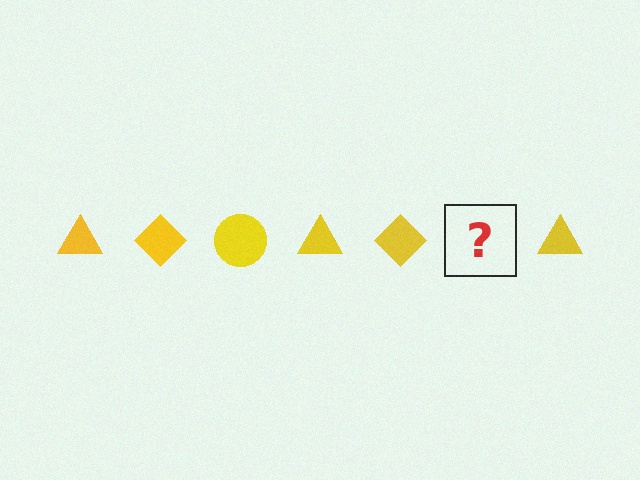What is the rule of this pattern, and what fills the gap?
The rule is that the pattern cycles through triangle, diamond, circle shapes in yellow. The gap should be filled with a yellow circle.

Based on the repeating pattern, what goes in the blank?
The blank should be a yellow circle.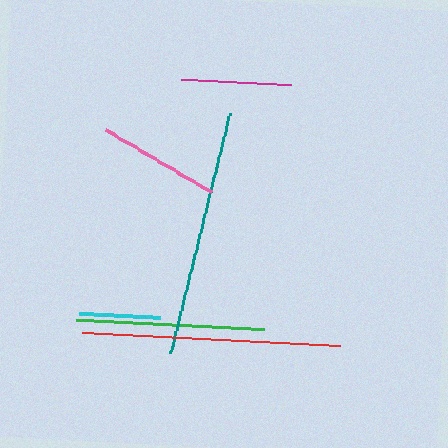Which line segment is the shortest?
The cyan line is the shortest at approximately 81 pixels.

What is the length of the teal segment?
The teal segment is approximately 247 pixels long.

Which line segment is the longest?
The red line is the longest at approximately 259 pixels.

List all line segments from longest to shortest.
From longest to shortest: red, teal, green, pink, magenta, cyan.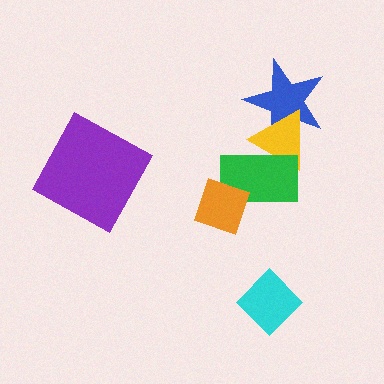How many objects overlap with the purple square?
0 objects overlap with the purple square.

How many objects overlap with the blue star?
1 object overlaps with the blue star.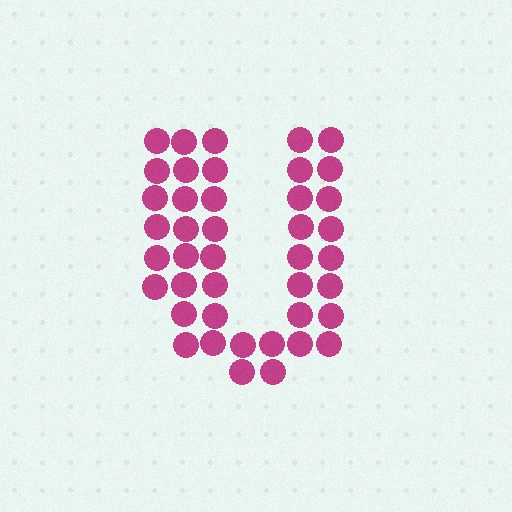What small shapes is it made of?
It is made of small circles.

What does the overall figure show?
The overall figure shows the letter U.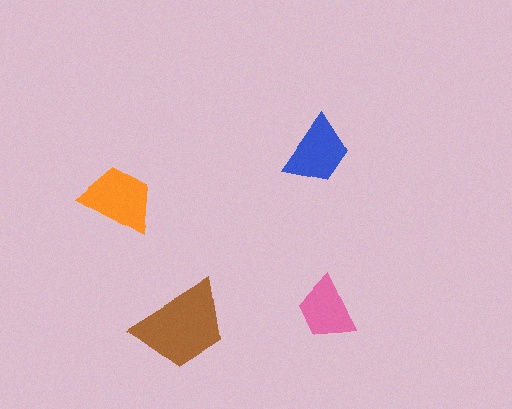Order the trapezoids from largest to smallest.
the brown one, the orange one, the blue one, the pink one.